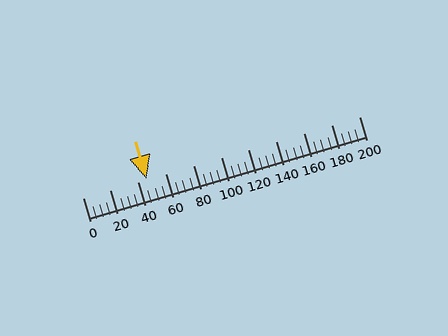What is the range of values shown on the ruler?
The ruler shows values from 0 to 200.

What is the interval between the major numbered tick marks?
The major tick marks are spaced 20 units apart.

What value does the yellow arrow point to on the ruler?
The yellow arrow points to approximately 46.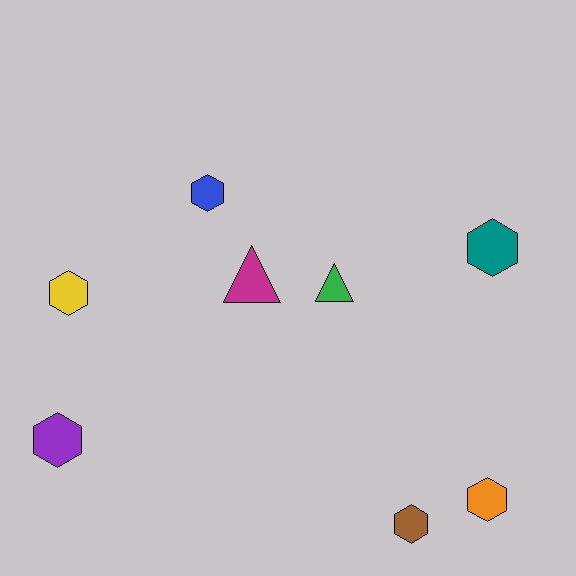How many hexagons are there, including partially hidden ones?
There are 6 hexagons.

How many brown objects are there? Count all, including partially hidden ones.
There is 1 brown object.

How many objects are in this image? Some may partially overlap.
There are 8 objects.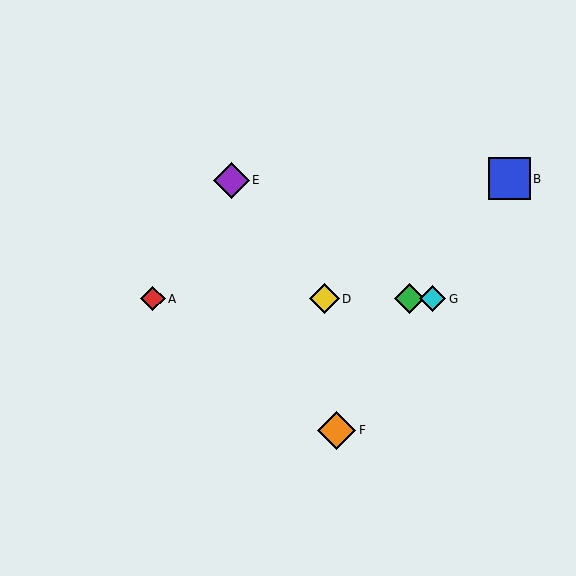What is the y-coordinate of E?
Object E is at y≈180.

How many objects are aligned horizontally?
4 objects (A, C, D, G) are aligned horizontally.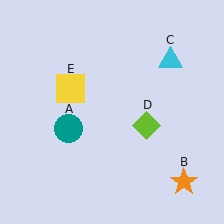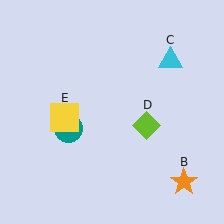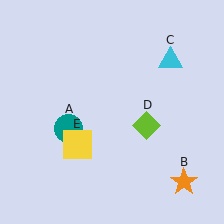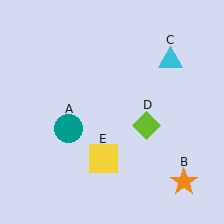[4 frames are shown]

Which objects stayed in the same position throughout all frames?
Teal circle (object A) and orange star (object B) and cyan triangle (object C) and lime diamond (object D) remained stationary.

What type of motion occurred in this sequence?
The yellow square (object E) rotated counterclockwise around the center of the scene.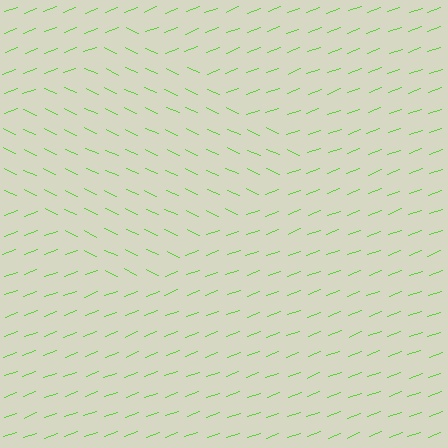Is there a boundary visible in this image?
Yes, there is a texture boundary formed by a change in line orientation.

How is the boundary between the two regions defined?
The boundary is defined purely by a change in line orientation (approximately 45 degrees difference). All lines are the same color and thickness.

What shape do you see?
I see a diamond.